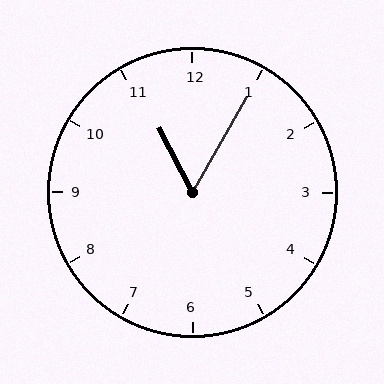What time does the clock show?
11:05.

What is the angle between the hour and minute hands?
Approximately 58 degrees.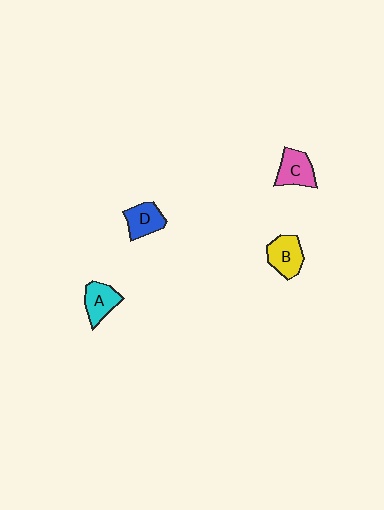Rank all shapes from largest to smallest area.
From largest to smallest: B (yellow), C (pink), A (cyan), D (blue).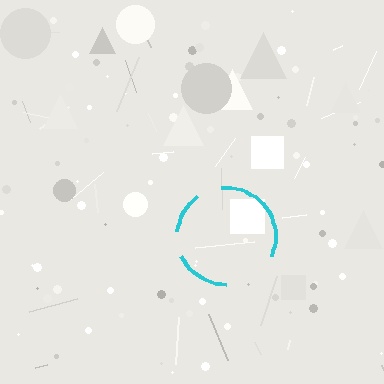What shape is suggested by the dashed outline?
The dashed outline suggests a circle.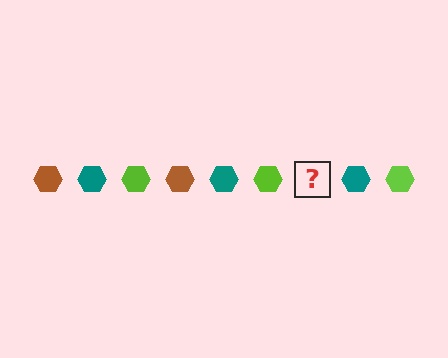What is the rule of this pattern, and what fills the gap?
The rule is that the pattern cycles through brown, teal, lime hexagons. The gap should be filled with a brown hexagon.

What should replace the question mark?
The question mark should be replaced with a brown hexagon.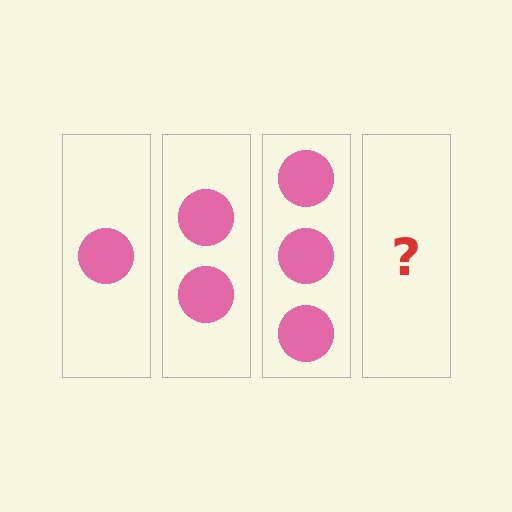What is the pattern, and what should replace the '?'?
The pattern is that each step adds one more circle. The '?' should be 4 circles.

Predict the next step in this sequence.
The next step is 4 circles.